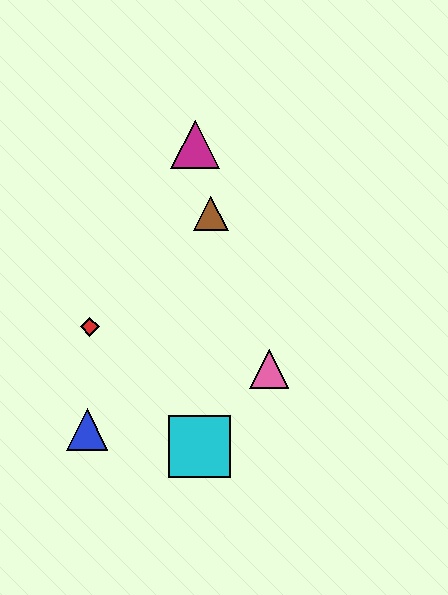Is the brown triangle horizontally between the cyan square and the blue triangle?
No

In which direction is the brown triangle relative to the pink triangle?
The brown triangle is above the pink triangle.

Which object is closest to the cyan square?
The pink triangle is closest to the cyan square.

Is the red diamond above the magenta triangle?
No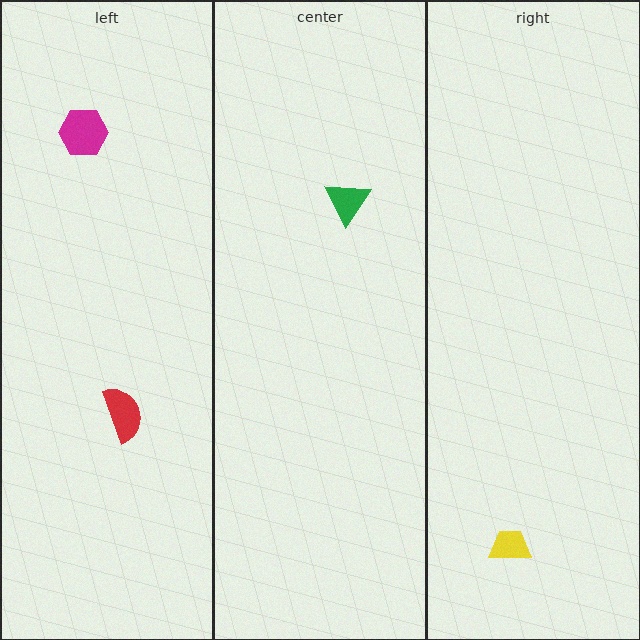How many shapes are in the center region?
1.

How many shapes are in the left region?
2.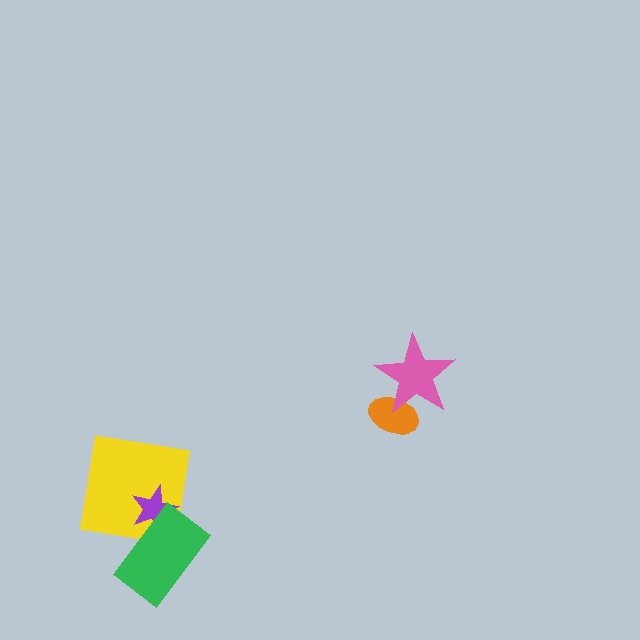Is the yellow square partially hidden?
Yes, it is partially covered by another shape.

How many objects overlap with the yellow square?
2 objects overlap with the yellow square.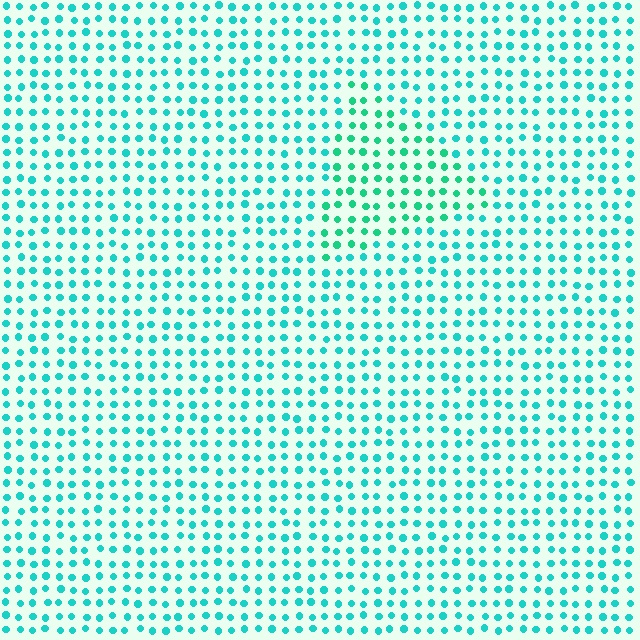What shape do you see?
I see a triangle.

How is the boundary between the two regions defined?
The boundary is defined purely by a slight shift in hue (about 22 degrees). Spacing, size, and orientation are identical on both sides.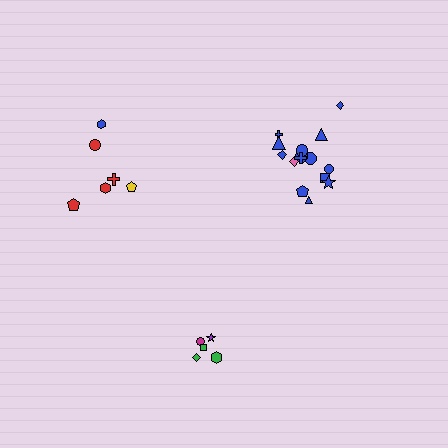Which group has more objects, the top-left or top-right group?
The top-right group.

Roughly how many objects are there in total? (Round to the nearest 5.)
Roughly 25 objects in total.